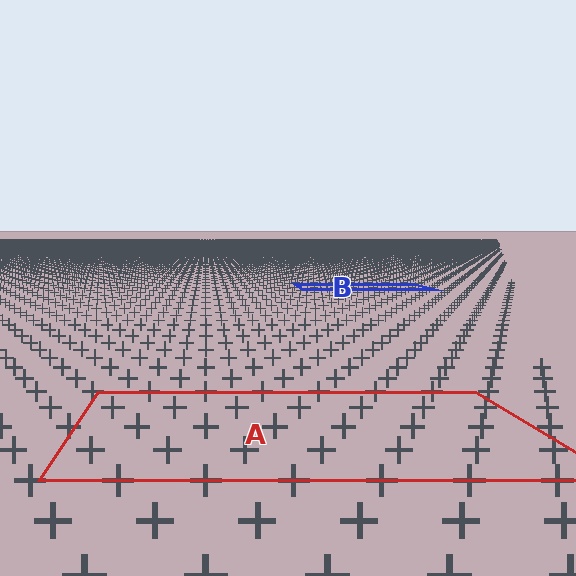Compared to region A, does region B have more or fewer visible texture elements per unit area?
Region B has more texture elements per unit area — they are packed more densely because it is farther away.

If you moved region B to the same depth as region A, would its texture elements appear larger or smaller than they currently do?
They would appear larger. At a closer depth, the same texture elements are projected at a bigger on-screen size.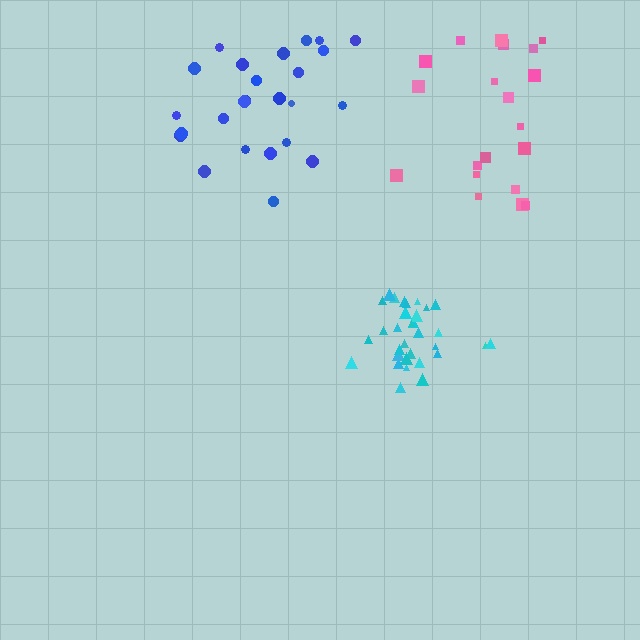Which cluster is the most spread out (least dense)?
Pink.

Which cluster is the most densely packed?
Cyan.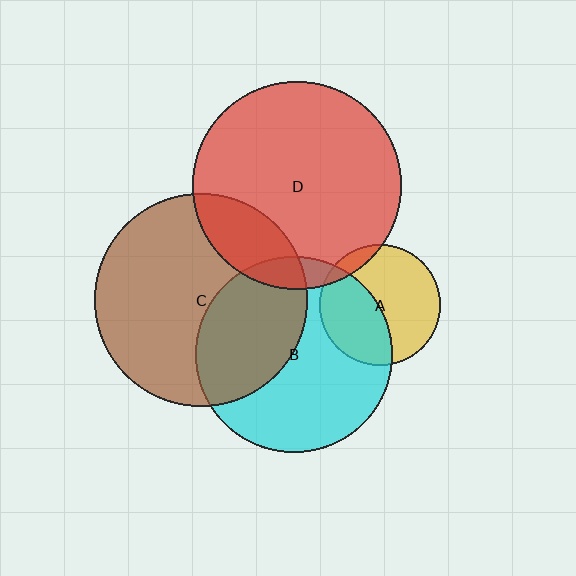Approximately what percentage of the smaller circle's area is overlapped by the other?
Approximately 10%.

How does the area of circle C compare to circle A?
Approximately 3.1 times.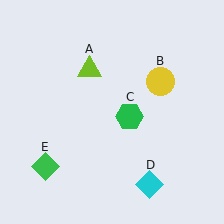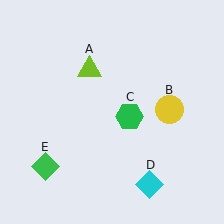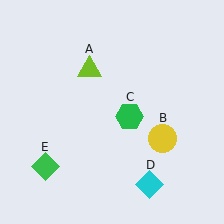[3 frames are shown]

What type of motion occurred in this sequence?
The yellow circle (object B) rotated clockwise around the center of the scene.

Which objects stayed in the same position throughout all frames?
Lime triangle (object A) and green hexagon (object C) and cyan diamond (object D) and green diamond (object E) remained stationary.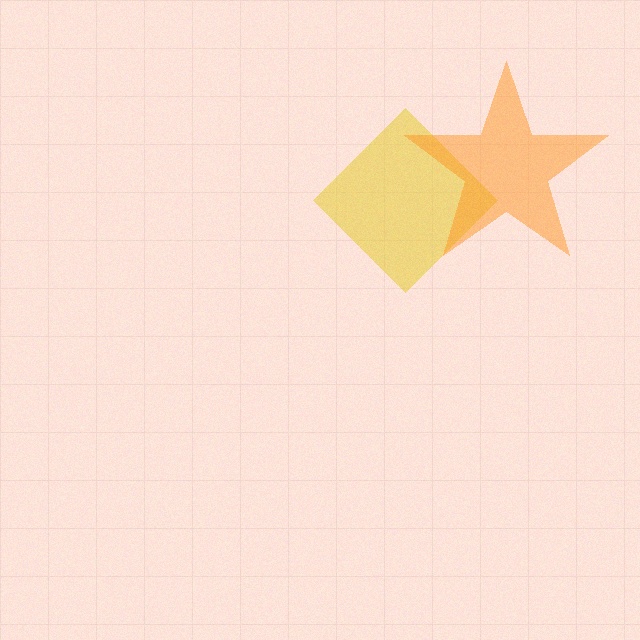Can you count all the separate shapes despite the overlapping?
Yes, there are 2 separate shapes.